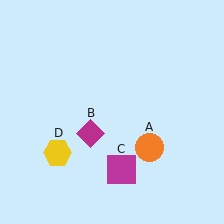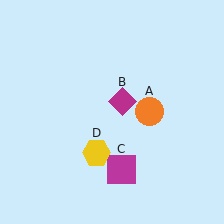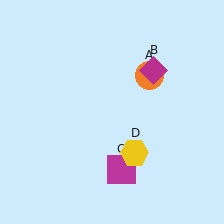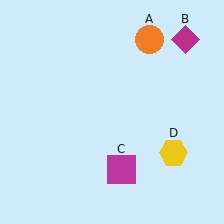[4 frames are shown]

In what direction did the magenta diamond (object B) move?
The magenta diamond (object B) moved up and to the right.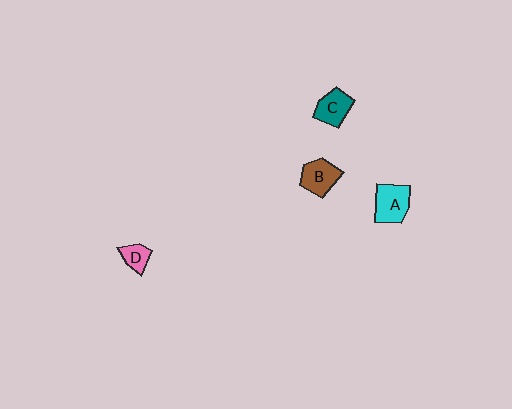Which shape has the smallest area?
Shape D (pink).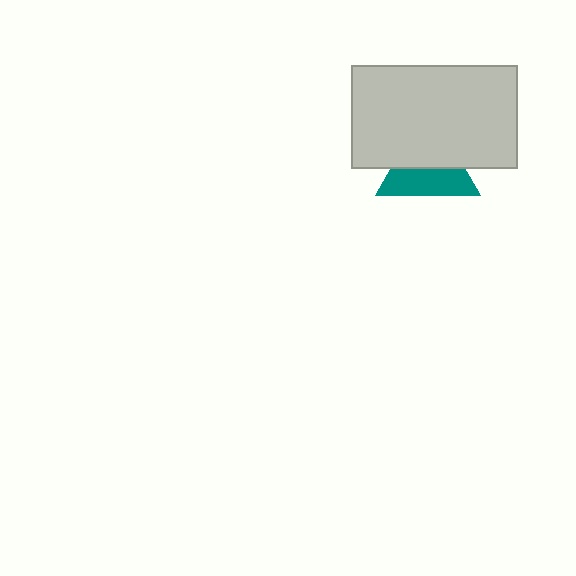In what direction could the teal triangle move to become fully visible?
The teal triangle could move down. That would shift it out from behind the light gray rectangle entirely.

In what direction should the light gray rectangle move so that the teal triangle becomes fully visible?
The light gray rectangle should move up. That is the shortest direction to clear the overlap and leave the teal triangle fully visible.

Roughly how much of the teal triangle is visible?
About half of it is visible (roughly 49%).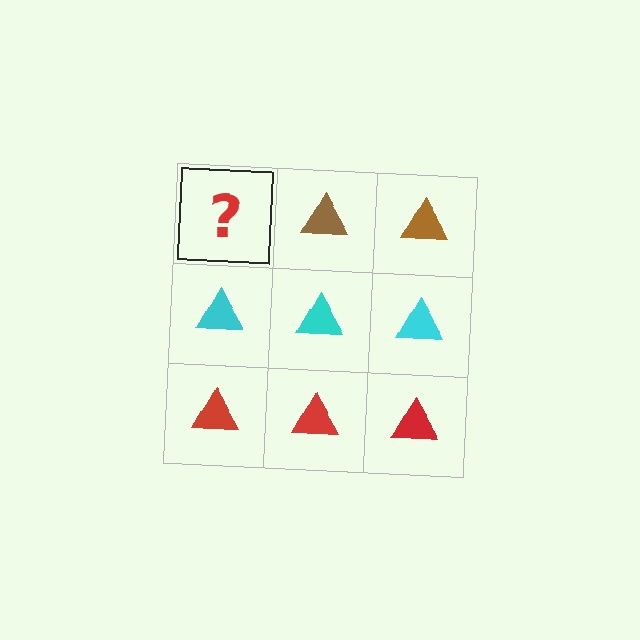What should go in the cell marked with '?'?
The missing cell should contain a brown triangle.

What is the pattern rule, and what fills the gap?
The rule is that each row has a consistent color. The gap should be filled with a brown triangle.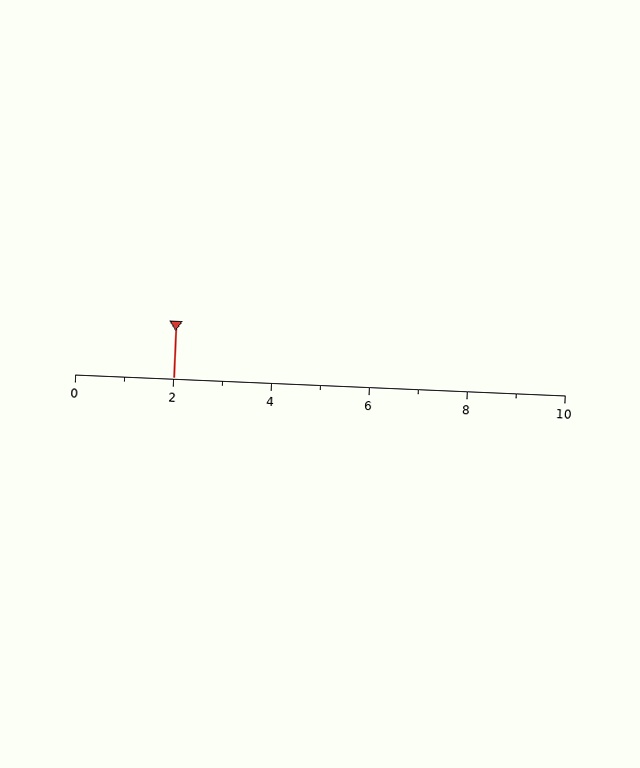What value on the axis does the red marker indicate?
The marker indicates approximately 2.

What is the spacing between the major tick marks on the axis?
The major ticks are spaced 2 apart.